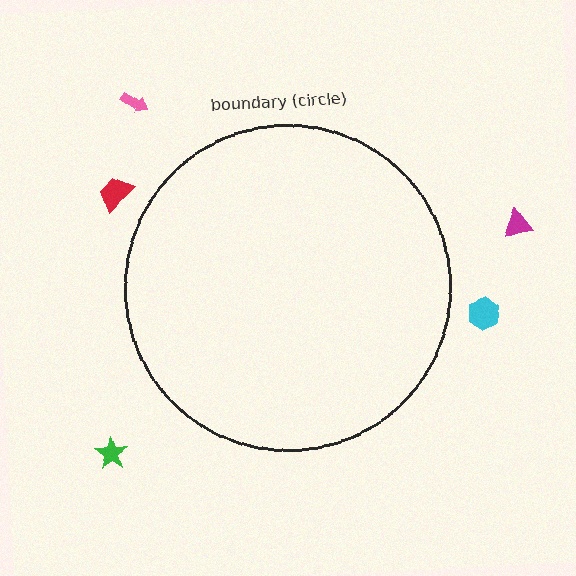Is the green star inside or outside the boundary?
Outside.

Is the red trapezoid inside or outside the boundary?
Outside.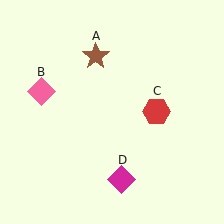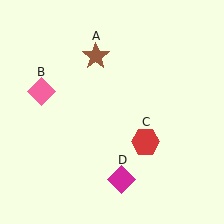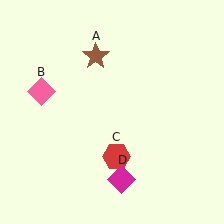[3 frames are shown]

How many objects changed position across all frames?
1 object changed position: red hexagon (object C).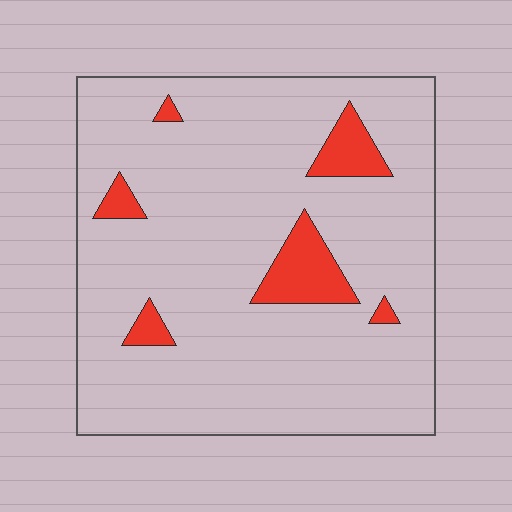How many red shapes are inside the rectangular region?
6.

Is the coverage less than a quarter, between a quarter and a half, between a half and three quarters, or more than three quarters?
Less than a quarter.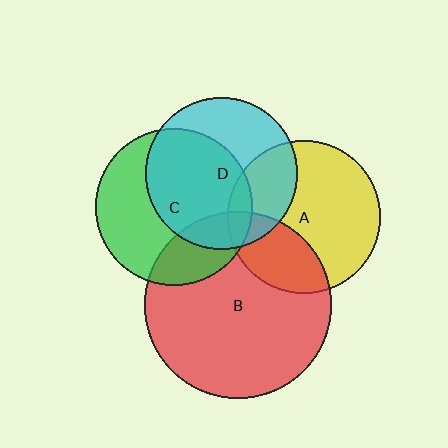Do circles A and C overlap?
Yes.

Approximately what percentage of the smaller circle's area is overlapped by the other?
Approximately 10%.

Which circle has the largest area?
Circle B (red).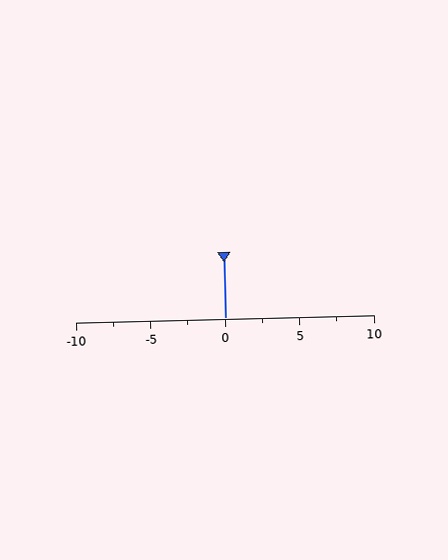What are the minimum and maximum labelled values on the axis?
The axis runs from -10 to 10.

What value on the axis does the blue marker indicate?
The marker indicates approximately 0.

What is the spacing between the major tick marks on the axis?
The major ticks are spaced 5 apart.